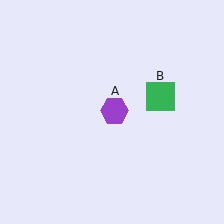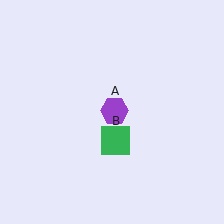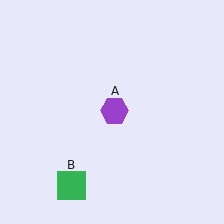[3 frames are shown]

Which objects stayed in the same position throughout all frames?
Purple hexagon (object A) remained stationary.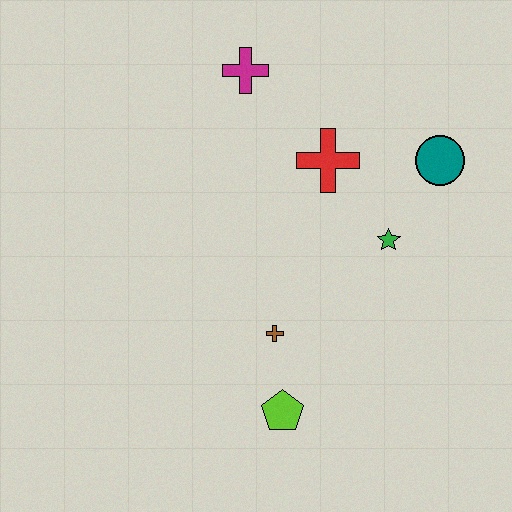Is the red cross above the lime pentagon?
Yes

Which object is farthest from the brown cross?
The magenta cross is farthest from the brown cross.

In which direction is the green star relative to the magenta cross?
The green star is below the magenta cross.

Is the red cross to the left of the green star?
Yes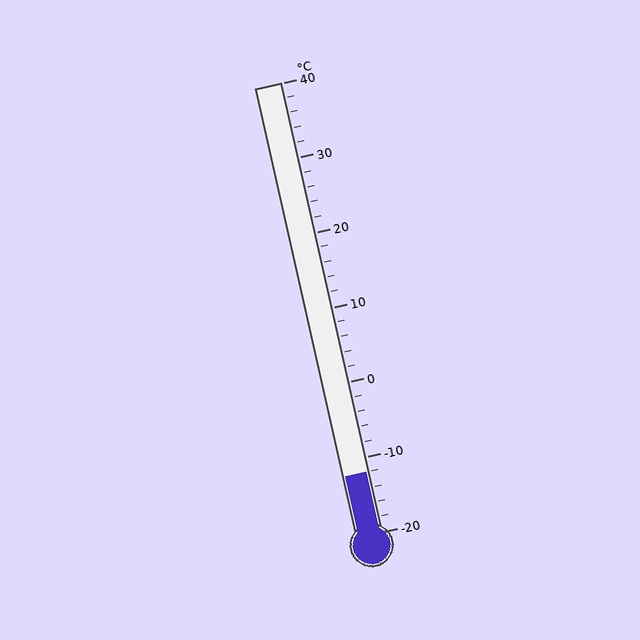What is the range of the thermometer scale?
The thermometer scale ranges from -20°C to 40°C.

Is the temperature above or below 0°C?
The temperature is below 0°C.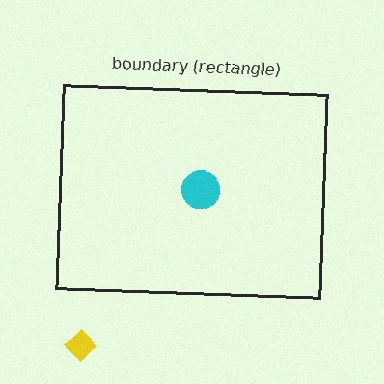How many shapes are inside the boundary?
2 inside, 1 outside.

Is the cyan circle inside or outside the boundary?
Inside.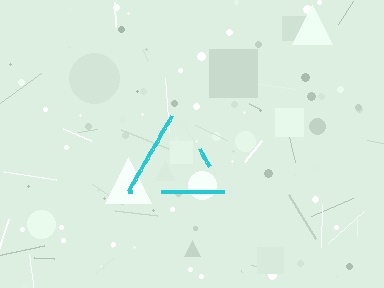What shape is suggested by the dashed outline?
The dashed outline suggests a triangle.